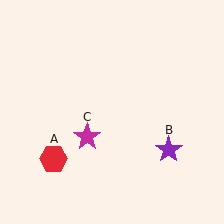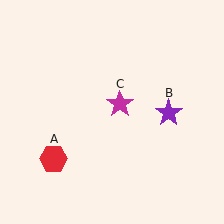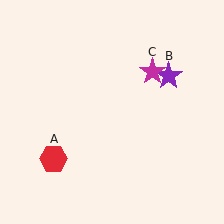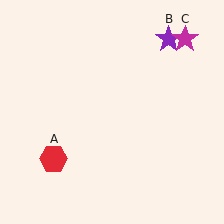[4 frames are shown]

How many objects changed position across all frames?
2 objects changed position: purple star (object B), magenta star (object C).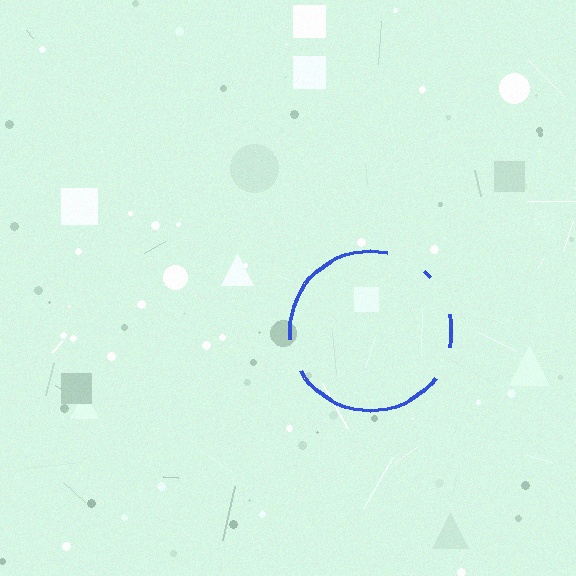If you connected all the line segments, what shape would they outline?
They would outline a circle.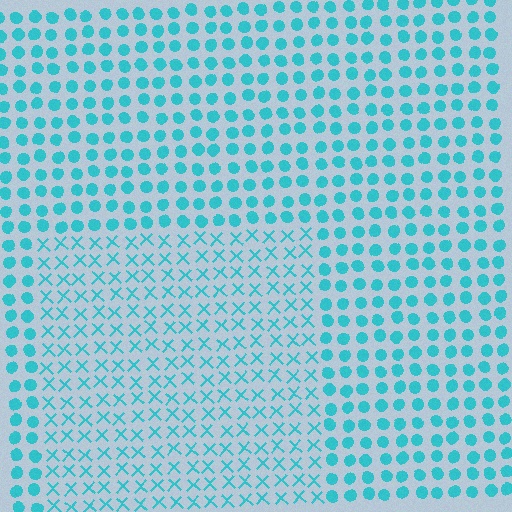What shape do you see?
I see a rectangle.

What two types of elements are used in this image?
The image uses X marks inside the rectangle region and circles outside it.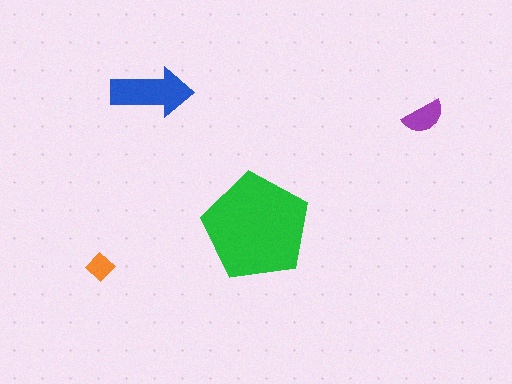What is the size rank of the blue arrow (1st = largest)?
2nd.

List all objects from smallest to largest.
The orange diamond, the purple semicircle, the blue arrow, the green pentagon.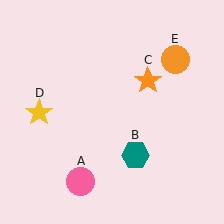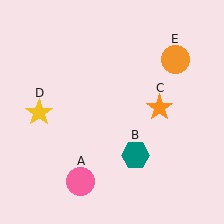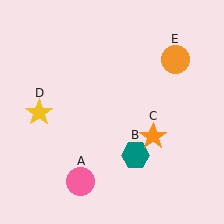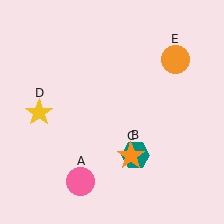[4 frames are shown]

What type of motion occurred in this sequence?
The orange star (object C) rotated clockwise around the center of the scene.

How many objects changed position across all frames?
1 object changed position: orange star (object C).